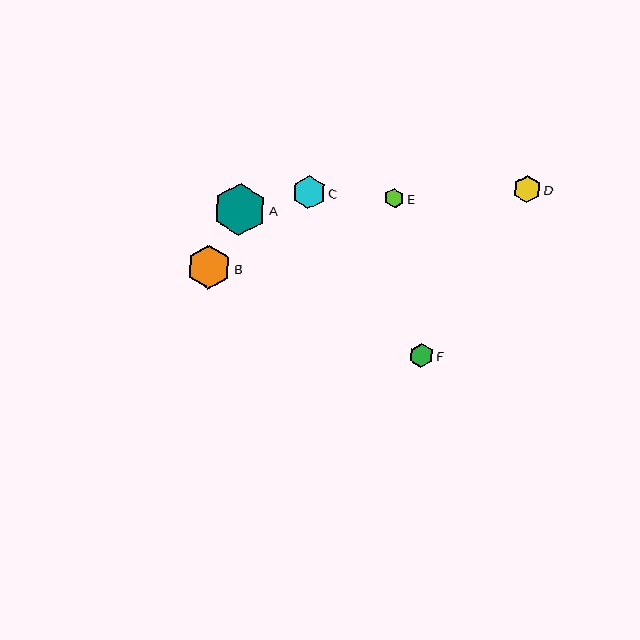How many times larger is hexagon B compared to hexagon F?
Hexagon B is approximately 1.8 times the size of hexagon F.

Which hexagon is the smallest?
Hexagon E is the smallest with a size of approximately 19 pixels.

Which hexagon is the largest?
Hexagon A is the largest with a size of approximately 53 pixels.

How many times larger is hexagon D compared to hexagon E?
Hexagon D is approximately 1.4 times the size of hexagon E.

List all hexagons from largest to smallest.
From largest to smallest: A, B, C, D, F, E.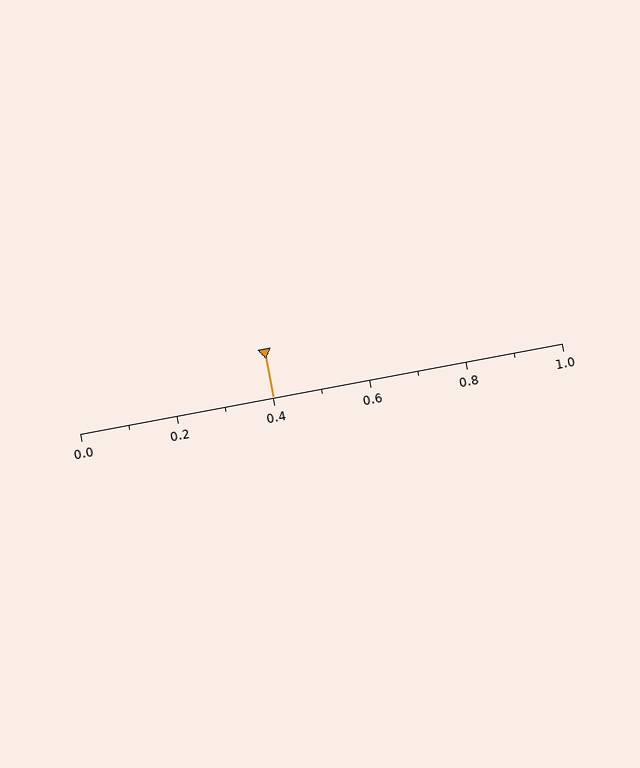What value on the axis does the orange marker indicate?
The marker indicates approximately 0.4.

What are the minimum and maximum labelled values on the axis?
The axis runs from 0.0 to 1.0.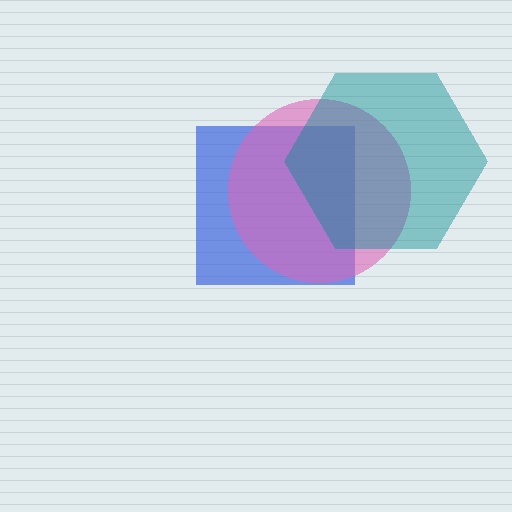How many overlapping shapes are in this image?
There are 3 overlapping shapes in the image.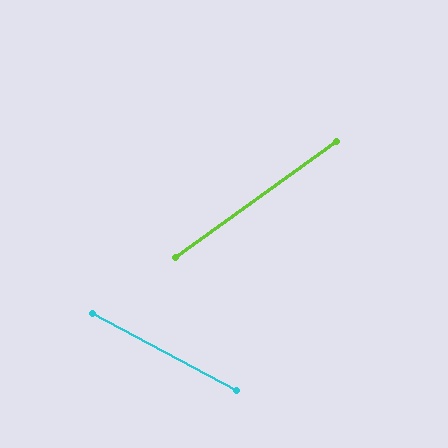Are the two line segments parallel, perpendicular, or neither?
Neither parallel nor perpendicular — they differ by about 64°.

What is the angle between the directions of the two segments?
Approximately 64 degrees.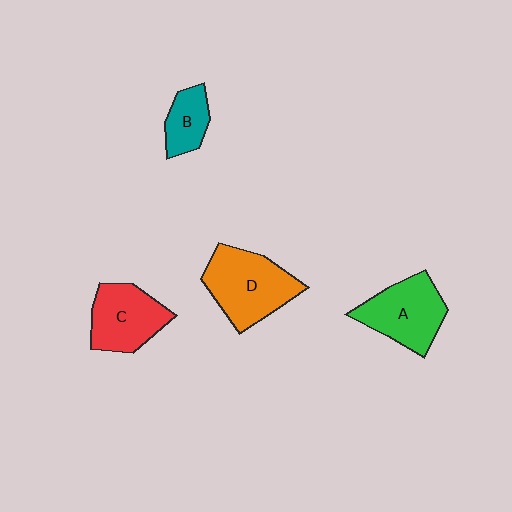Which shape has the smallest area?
Shape B (teal).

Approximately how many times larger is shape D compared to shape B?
Approximately 2.2 times.